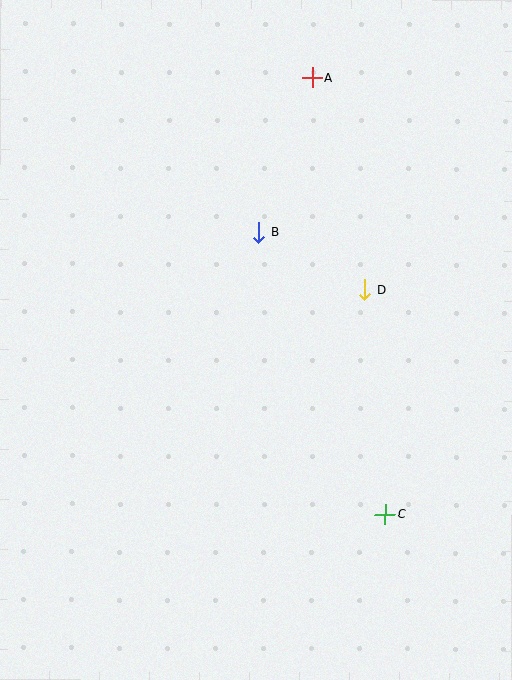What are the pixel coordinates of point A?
Point A is at (312, 78).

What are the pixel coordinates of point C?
Point C is at (385, 514).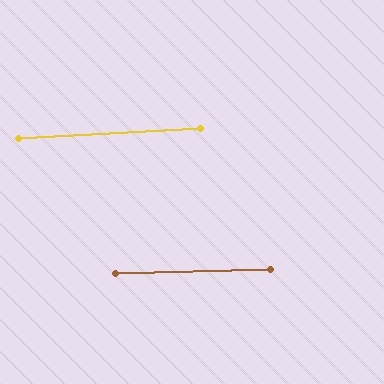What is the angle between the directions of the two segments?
Approximately 2 degrees.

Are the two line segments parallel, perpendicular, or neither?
Parallel — their directions differ by only 1.7°.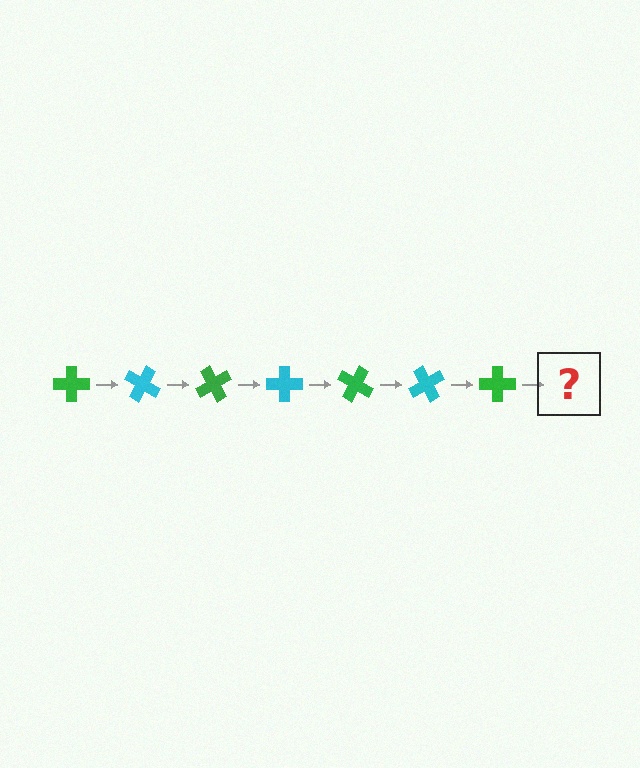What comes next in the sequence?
The next element should be a cyan cross, rotated 210 degrees from the start.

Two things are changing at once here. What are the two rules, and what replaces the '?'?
The two rules are that it rotates 30 degrees each step and the color cycles through green and cyan. The '?' should be a cyan cross, rotated 210 degrees from the start.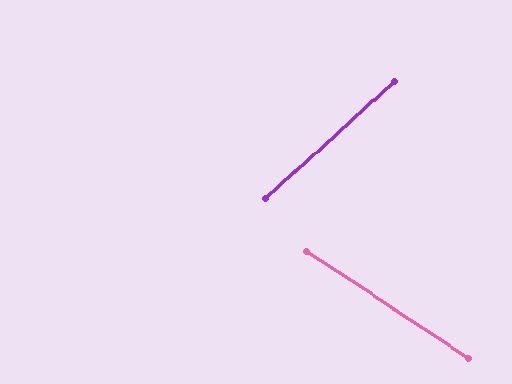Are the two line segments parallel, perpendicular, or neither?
Neither parallel nor perpendicular — they differ by about 76°.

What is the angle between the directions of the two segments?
Approximately 76 degrees.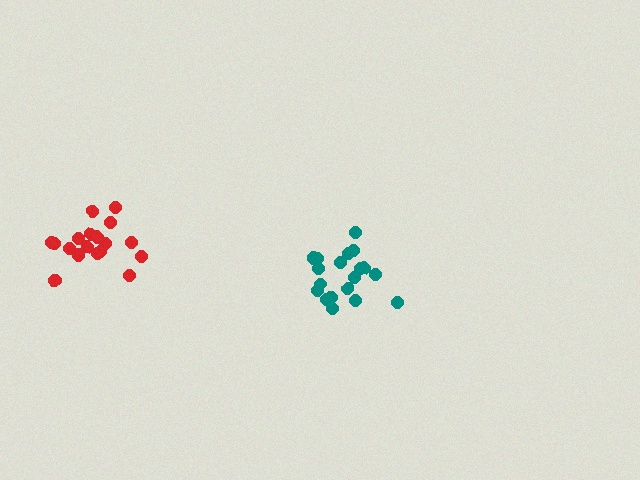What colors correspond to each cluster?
The clusters are colored: red, teal.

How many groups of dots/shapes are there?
There are 2 groups.